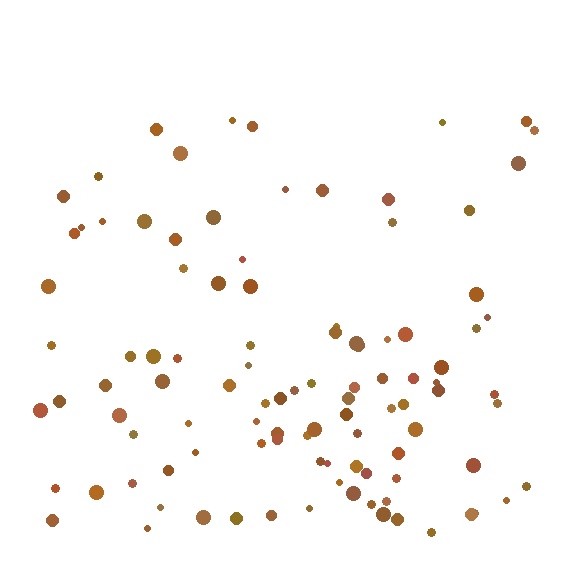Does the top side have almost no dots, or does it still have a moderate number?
Still a moderate number, just noticeably fewer than the bottom.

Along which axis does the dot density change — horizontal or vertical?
Vertical.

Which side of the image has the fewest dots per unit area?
The top.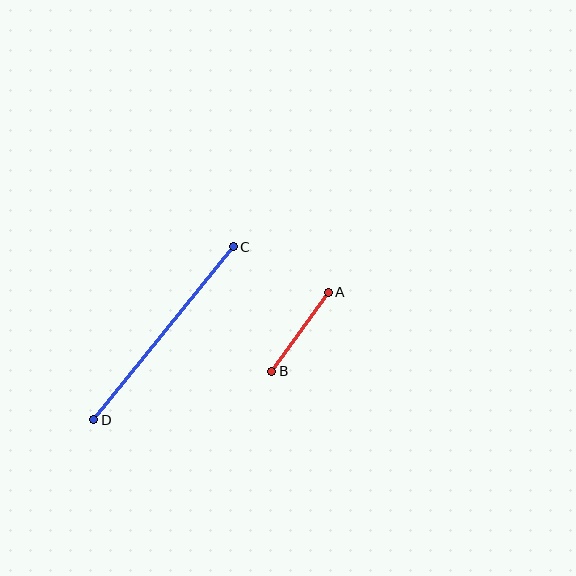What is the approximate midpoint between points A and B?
The midpoint is at approximately (300, 332) pixels.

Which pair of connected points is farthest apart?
Points C and D are farthest apart.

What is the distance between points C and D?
The distance is approximately 222 pixels.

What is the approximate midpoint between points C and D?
The midpoint is at approximately (163, 333) pixels.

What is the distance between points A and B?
The distance is approximately 97 pixels.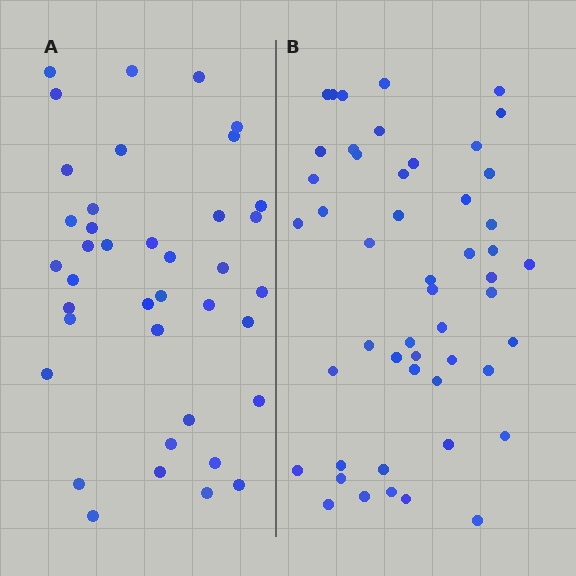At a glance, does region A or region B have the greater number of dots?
Region B (the right region) has more dots.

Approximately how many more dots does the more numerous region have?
Region B has roughly 12 or so more dots than region A.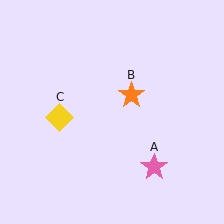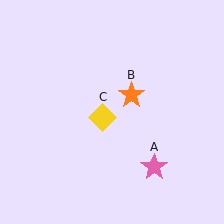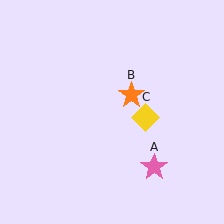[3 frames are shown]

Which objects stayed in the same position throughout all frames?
Pink star (object A) and orange star (object B) remained stationary.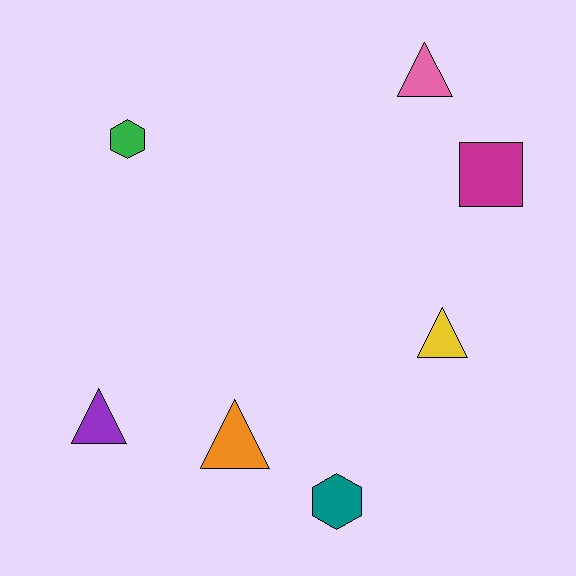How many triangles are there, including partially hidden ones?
There are 4 triangles.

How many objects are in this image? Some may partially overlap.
There are 7 objects.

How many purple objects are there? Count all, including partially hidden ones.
There is 1 purple object.